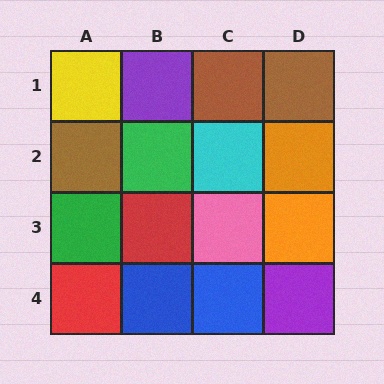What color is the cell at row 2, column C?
Cyan.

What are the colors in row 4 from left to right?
Red, blue, blue, purple.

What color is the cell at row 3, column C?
Pink.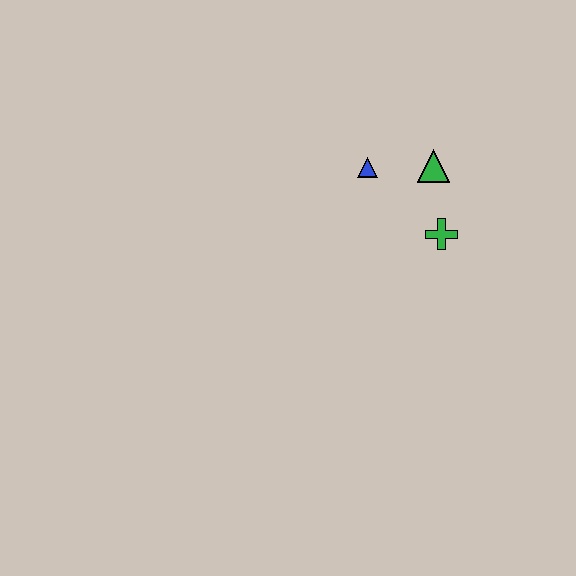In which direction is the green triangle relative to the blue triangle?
The green triangle is to the right of the blue triangle.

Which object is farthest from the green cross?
The blue triangle is farthest from the green cross.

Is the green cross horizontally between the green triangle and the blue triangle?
No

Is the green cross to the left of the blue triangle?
No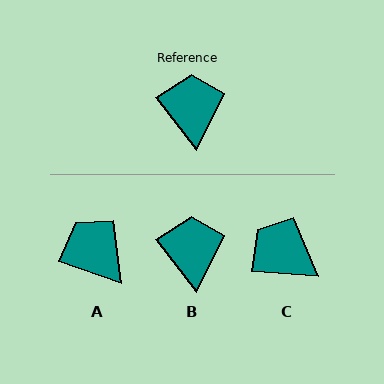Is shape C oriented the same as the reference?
No, it is off by about 48 degrees.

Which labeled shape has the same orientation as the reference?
B.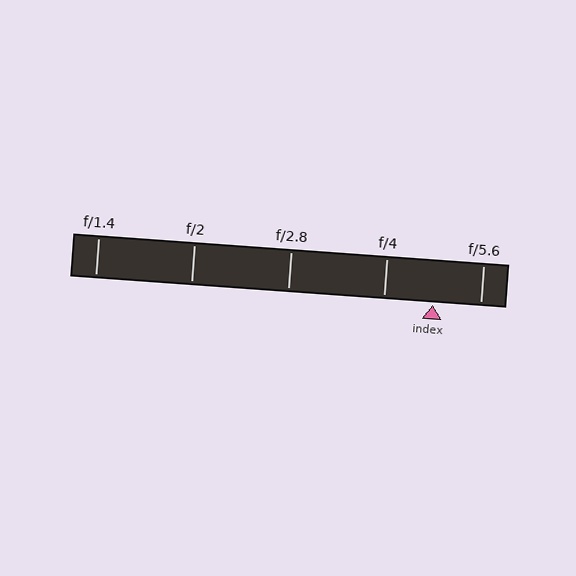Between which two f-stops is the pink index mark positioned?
The index mark is between f/4 and f/5.6.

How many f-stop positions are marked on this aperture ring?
There are 5 f-stop positions marked.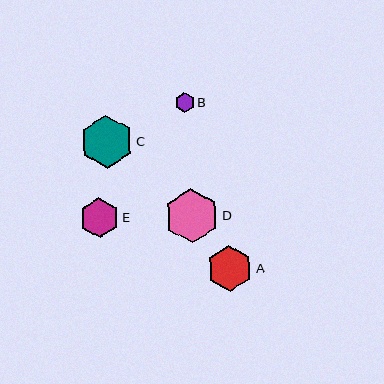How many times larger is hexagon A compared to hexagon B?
Hexagon A is approximately 2.4 times the size of hexagon B.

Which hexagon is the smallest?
Hexagon B is the smallest with a size of approximately 19 pixels.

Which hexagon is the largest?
Hexagon D is the largest with a size of approximately 54 pixels.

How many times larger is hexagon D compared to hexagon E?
Hexagon D is approximately 1.4 times the size of hexagon E.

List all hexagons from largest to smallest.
From largest to smallest: D, C, A, E, B.